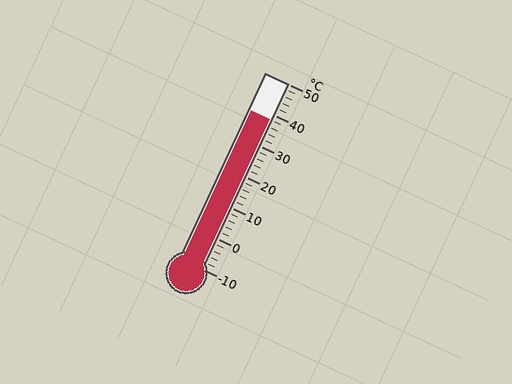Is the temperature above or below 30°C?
The temperature is above 30°C.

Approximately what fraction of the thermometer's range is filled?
The thermometer is filled to approximately 80% of its range.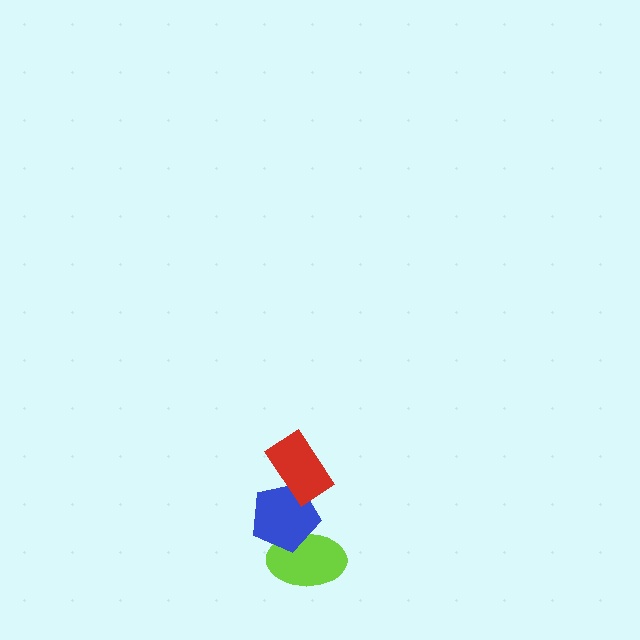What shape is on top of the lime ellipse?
The blue pentagon is on top of the lime ellipse.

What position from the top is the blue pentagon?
The blue pentagon is 2nd from the top.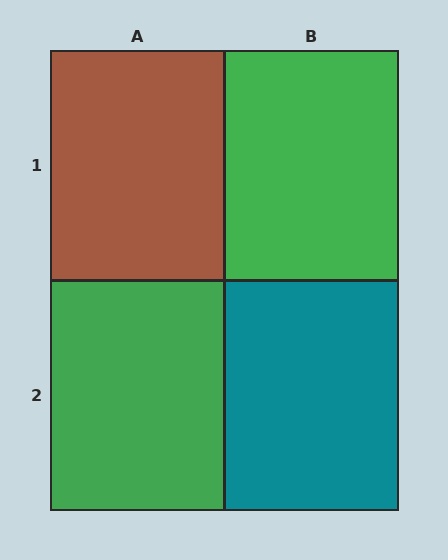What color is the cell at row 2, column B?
Teal.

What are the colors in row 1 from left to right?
Brown, green.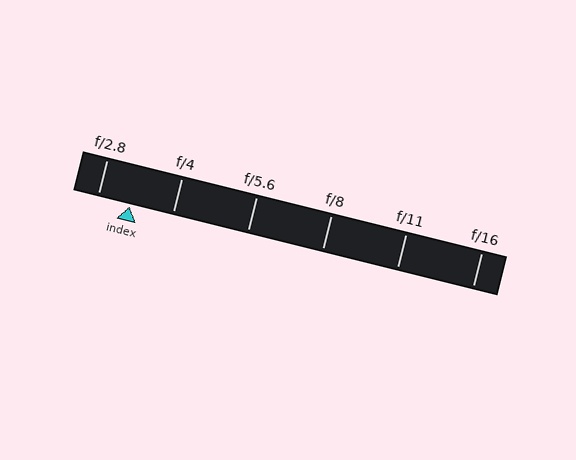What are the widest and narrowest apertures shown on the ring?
The widest aperture shown is f/2.8 and the narrowest is f/16.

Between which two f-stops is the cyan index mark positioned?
The index mark is between f/2.8 and f/4.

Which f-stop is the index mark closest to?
The index mark is closest to f/2.8.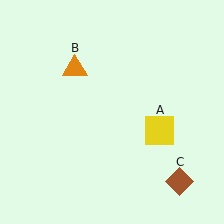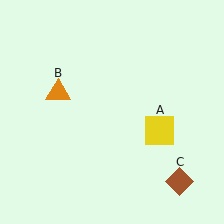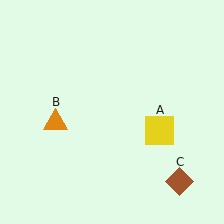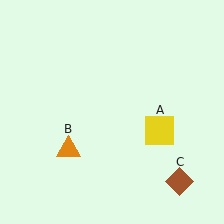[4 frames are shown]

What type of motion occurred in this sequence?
The orange triangle (object B) rotated counterclockwise around the center of the scene.